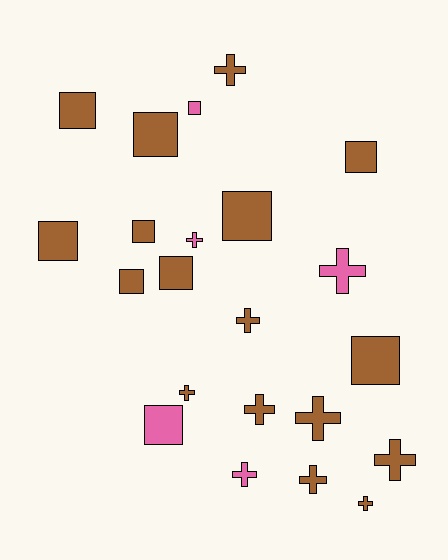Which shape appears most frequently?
Square, with 11 objects.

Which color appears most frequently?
Brown, with 17 objects.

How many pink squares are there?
There are 2 pink squares.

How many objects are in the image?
There are 22 objects.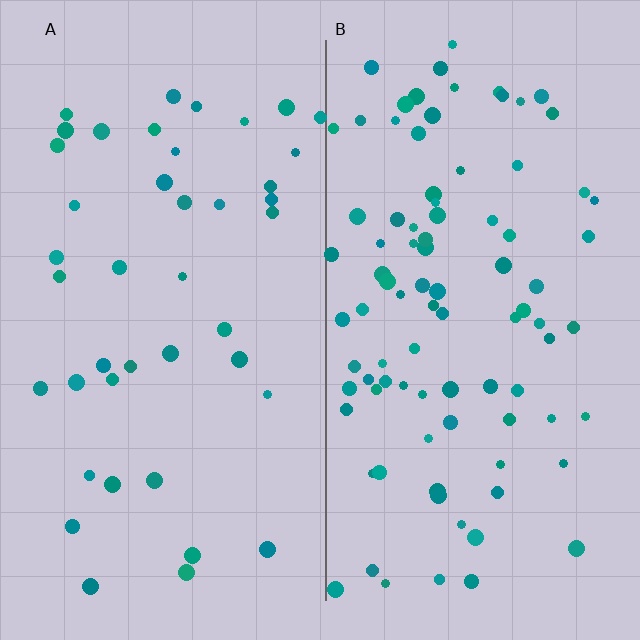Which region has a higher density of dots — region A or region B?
B (the right).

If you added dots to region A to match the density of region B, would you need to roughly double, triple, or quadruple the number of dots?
Approximately double.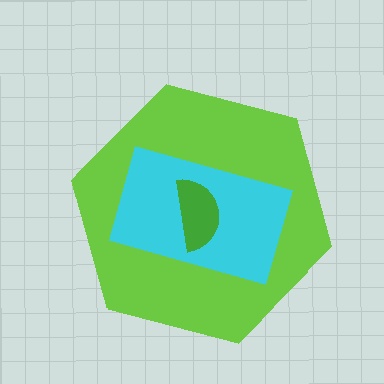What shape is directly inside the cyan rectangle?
The green semicircle.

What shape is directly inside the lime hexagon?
The cyan rectangle.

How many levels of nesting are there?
3.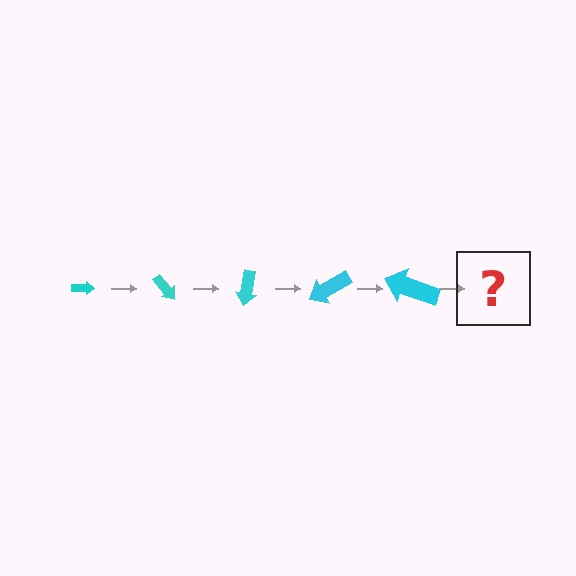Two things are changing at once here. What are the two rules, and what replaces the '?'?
The two rules are that the arrow grows larger each step and it rotates 50 degrees each step. The '?' should be an arrow, larger than the previous one and rotated 250 degrees from the start.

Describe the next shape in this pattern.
It should be an arrow, larger than the previous one and rotated 250 degrees from the start.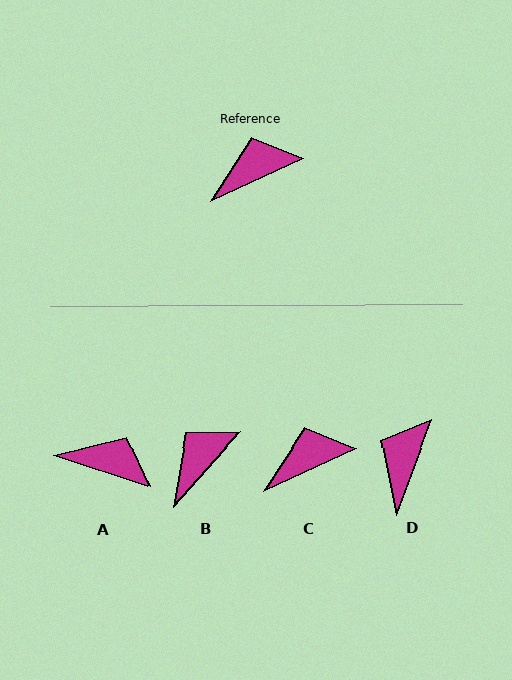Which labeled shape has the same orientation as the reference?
C.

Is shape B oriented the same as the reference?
No, it is off by about 24 degrees.